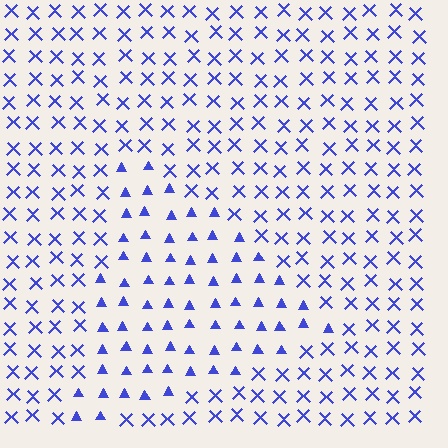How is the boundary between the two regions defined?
The boundary is defined by a change in element shape: triangles inside vs. X marks outside. All elements share the same color and spacing.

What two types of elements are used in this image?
The image uses triangles inside the triangle region and X marks outside it.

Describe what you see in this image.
The image is filled with small blue elements arranged in a uniform grid. A triangle-shaped region contains triangles, while the surrounding area contains X marks. The boundary is defined purely by the change in element shape.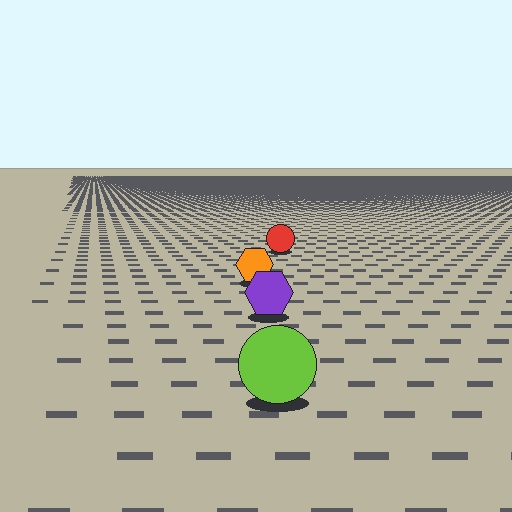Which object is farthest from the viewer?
The red circle is farthest from the viewer. It appears smaller and the ground texture around it is denser.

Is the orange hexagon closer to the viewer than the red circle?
Yes. The orange hexagon is closer — you can tell from the texture gradient: the ground texture is coarser near it.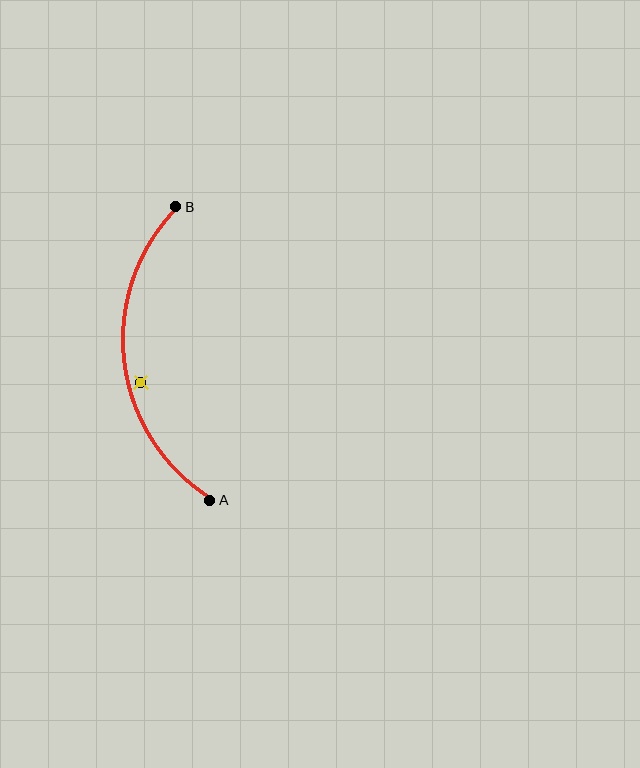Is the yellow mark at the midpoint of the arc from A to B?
No — the yellow mark does not lie on the arc at all. It sits slightly inside the curve.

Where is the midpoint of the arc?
The arc midpoint is the point on the curve farthest from the straight line joining A and B. It sits to the left of that line.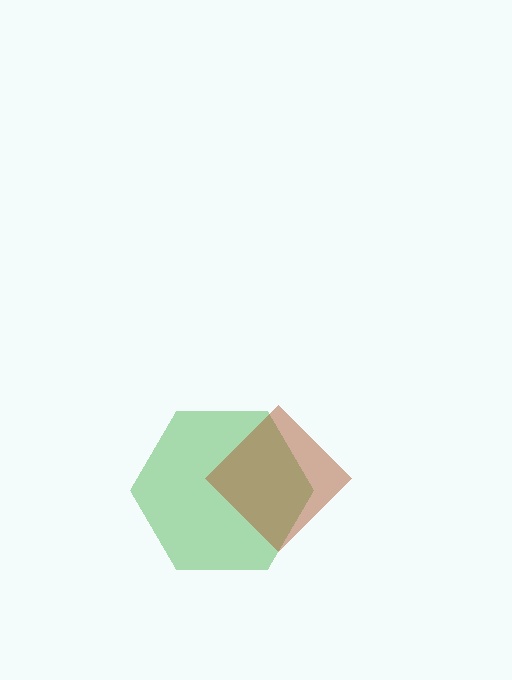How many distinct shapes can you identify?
There are 2 distinct shapes: a green hexagon, a brown diamond.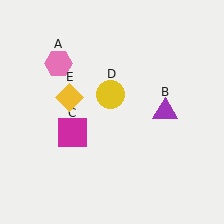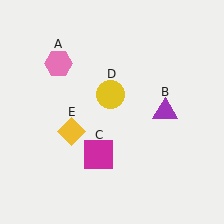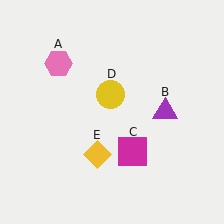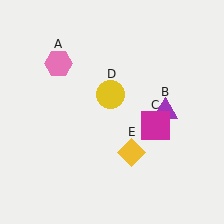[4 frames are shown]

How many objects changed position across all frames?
2 objects changed position: magenta square (object C), yellow diamond (object E).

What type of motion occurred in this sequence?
The magenta square (object C), yellow diamond (object E) rotated counterclockwise around the center of the scene.